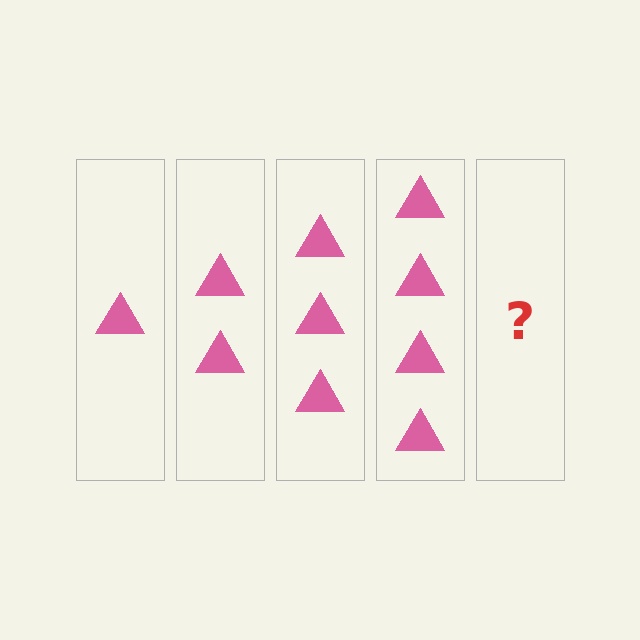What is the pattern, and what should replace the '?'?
The pattern is that each step adds one more triangle. The '?' should be 5 triangles.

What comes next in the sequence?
The next element should be 5 triangles.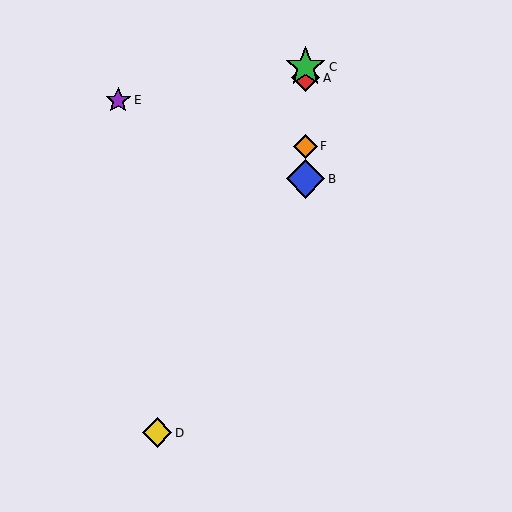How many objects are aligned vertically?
4 objects (A, B, C, F) are aligned vertically.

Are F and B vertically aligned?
Yes, both are at x≈305.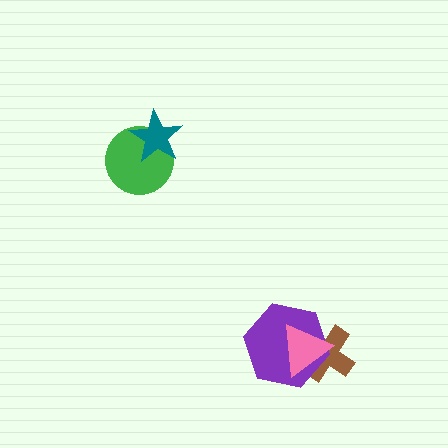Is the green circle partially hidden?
Yes, it is partially covered by another shape.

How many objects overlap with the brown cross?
2 objects overlap with the brown cross.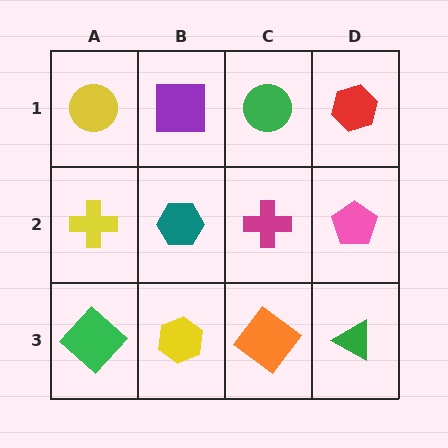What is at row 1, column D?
A red hexagon.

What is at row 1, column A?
A yellow circle.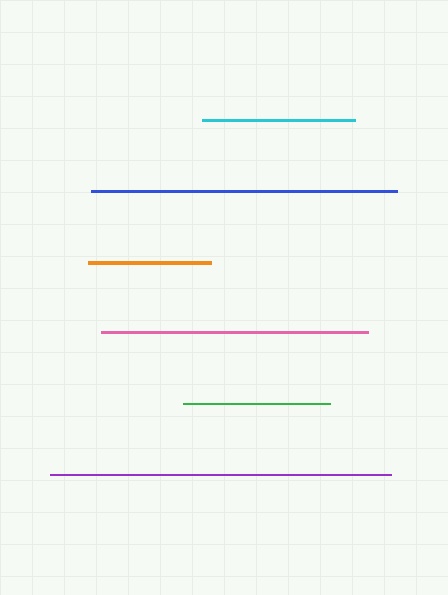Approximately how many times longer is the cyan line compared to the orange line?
The cyan line is approximately 1.2 times the length of the orange line.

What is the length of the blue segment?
The blue segment is approximately 306 pixels long.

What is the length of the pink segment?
The pink segment is approximately 267 pixels long.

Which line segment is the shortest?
The orange line is the shortest at approximately 123 pixels.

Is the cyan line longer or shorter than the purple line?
The purple line is longer than the cyan line.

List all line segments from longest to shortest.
From longest to shortest: purple, blue, pink, cyan, green, orange.